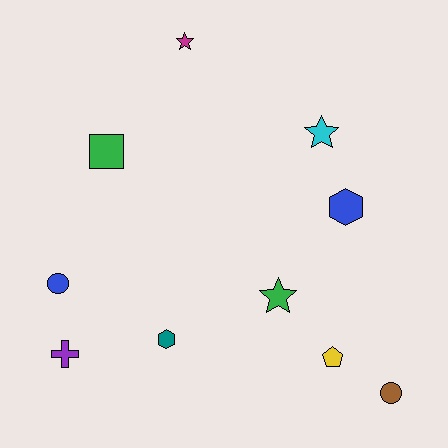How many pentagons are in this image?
There is 1 pentagon.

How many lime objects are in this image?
There are no lime objects.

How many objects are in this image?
There are 10 objects.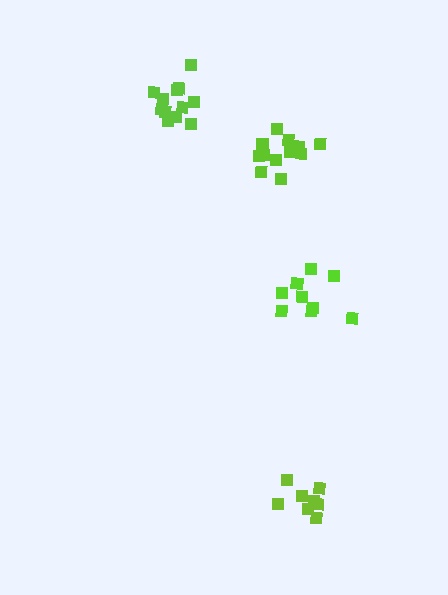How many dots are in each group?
Group 1: 10 dots, Group 2: 14 dots, Group 3: 12 dots, Group 4: 8 dots (44 total).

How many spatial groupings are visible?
There are 4 spatial groupings.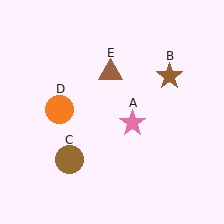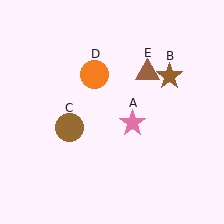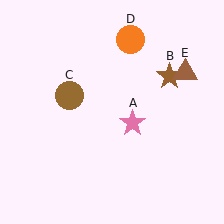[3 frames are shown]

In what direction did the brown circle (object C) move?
The brown circle (object C) moved up.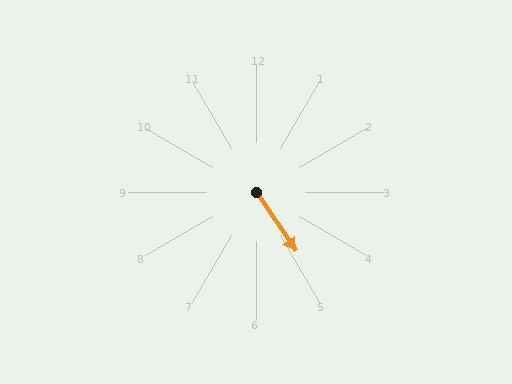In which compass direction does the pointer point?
Southeast.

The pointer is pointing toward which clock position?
Roughly 5 o'clock.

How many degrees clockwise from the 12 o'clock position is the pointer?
Approximately 146 degrees.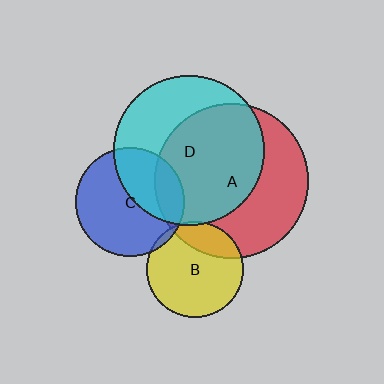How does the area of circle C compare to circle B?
Approximately 1.3 times.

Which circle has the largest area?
Circle A (red).